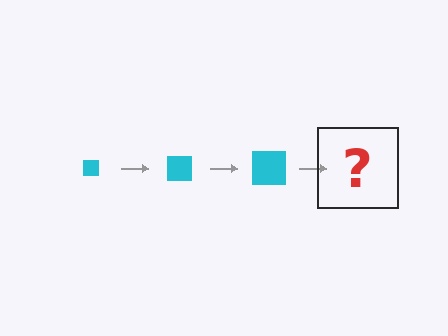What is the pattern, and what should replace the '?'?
The pattern is that the square gets progressively larger each step. The '?' should be a cyan square, larger than the previous one.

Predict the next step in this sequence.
The next step is a cyan square, larger than the previous one.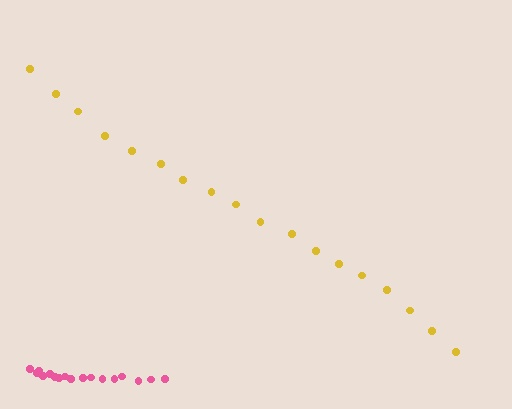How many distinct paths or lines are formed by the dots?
There are 2 distinct paths.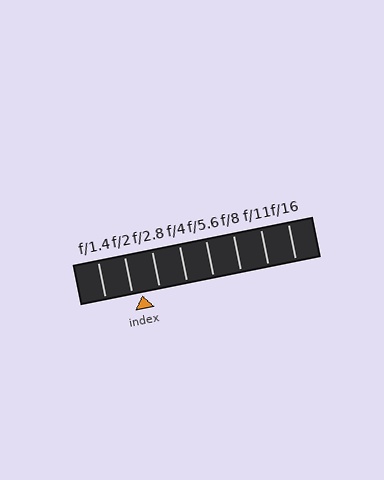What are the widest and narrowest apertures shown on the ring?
The widest aperture shown is f/1.4 and the narrowest is f/16.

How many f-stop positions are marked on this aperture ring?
There are 8 f-stop positions marked.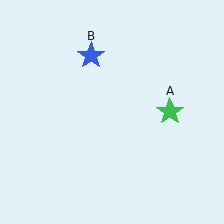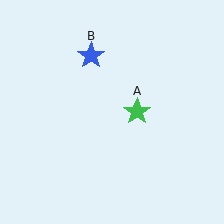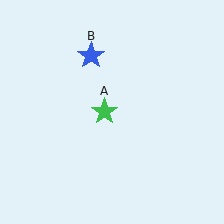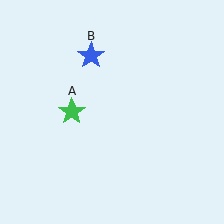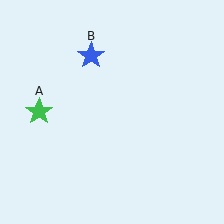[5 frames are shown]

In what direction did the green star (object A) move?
The green star (object A) moved left.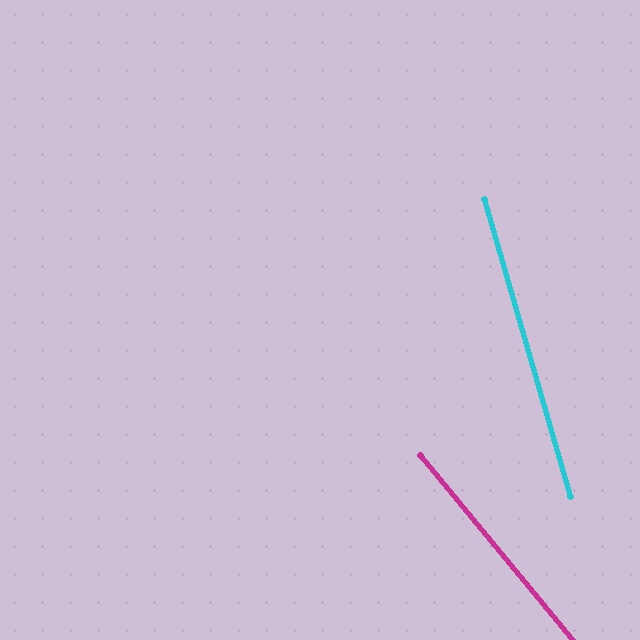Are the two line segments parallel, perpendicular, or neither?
Neither parallel nor perpendicular — they differ by about 24°.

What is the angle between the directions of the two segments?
Approximately 24 degrees.